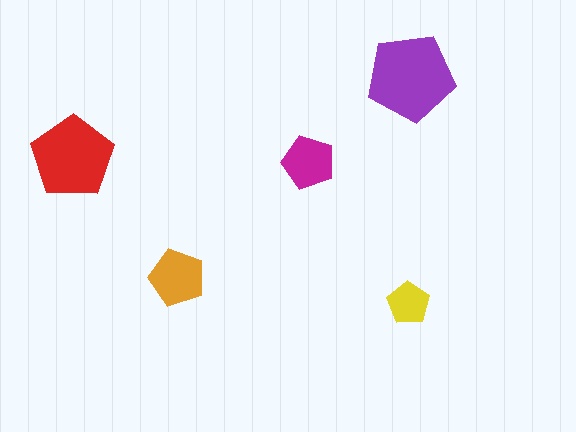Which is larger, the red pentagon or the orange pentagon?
The red one.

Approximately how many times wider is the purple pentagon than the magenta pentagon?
About 1.5 times wider.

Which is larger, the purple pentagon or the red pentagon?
The purple one.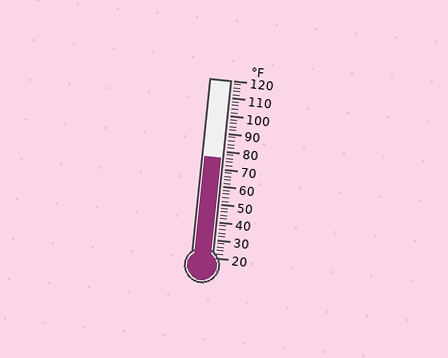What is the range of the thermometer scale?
The thermometer scale ranges from 20°F to 120°F.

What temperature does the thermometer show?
The thermometer shows approximately 76°F.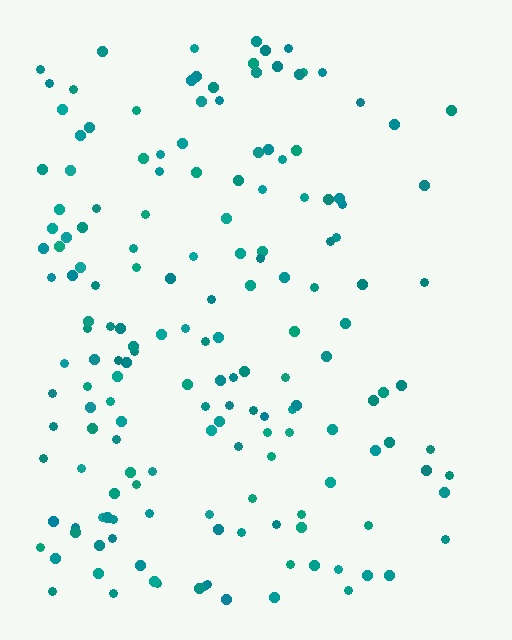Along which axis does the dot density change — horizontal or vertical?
Horizontal.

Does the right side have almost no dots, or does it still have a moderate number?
Still a moderate number, just noticeably fewer than the left.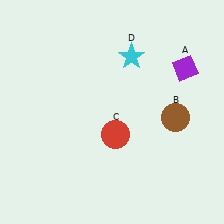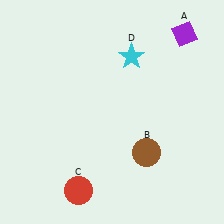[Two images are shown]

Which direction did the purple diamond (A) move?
The purple diamond (A) moved up.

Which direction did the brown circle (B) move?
The brown circle (B) moved down.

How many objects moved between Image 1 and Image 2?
3 objects moved between the two images.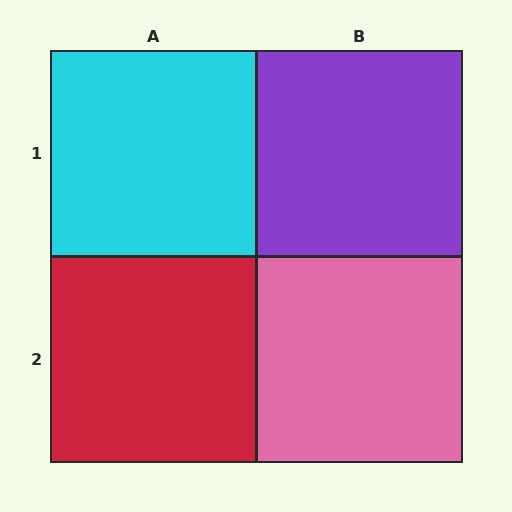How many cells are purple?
1 cell is purple.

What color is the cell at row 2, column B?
Pink.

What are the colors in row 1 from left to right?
Cyan, purple.